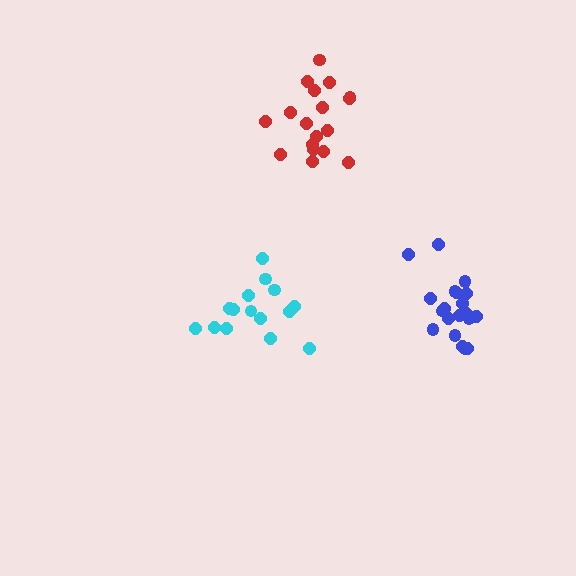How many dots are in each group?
Group 1: 18 dots, Group 2: 15 dots, Group 3: 21 dots (54 total).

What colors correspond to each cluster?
The clusters are colored: red, cyan, blue.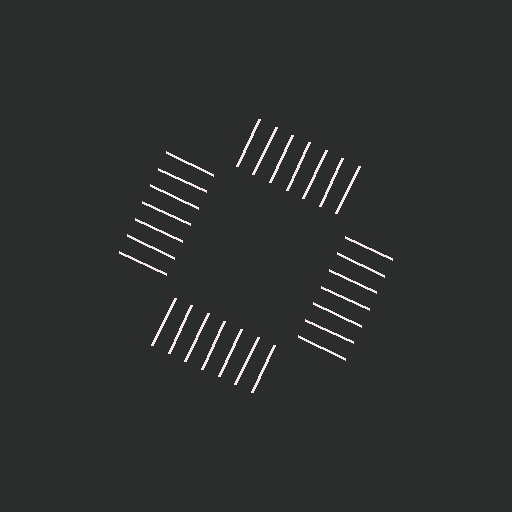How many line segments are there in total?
28 — 7 along each of the 4 edges.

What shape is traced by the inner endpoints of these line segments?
An illusory square — the line segments terminate on its edges but no continuous stroke is drawn.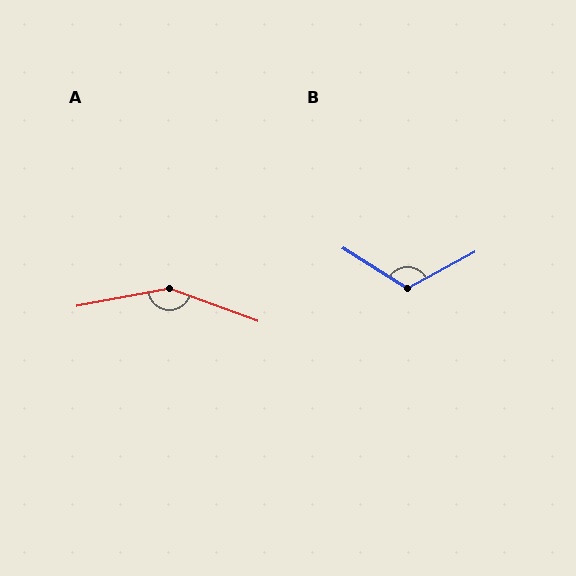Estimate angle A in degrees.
Approximately 149 degrees.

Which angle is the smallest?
B, at approximately 119 degrees.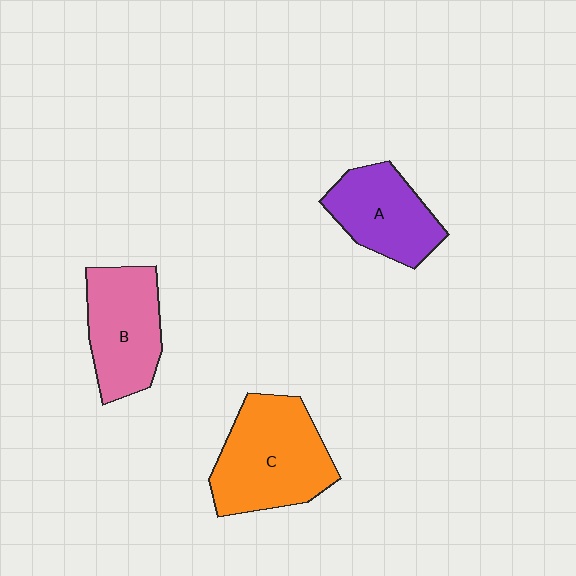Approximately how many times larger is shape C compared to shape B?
Approximately 1.3 times.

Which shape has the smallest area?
Shape A (purple).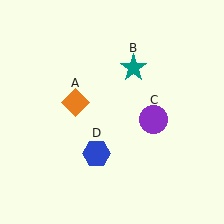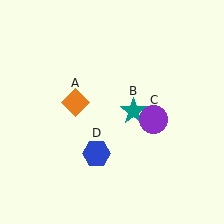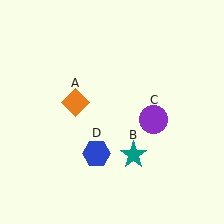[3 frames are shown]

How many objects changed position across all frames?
1 object changed position: teal star (object B).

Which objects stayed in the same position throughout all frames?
Orange diamond (object A) and purple circle (object C) and blue hexagon (object D) remained stationary.